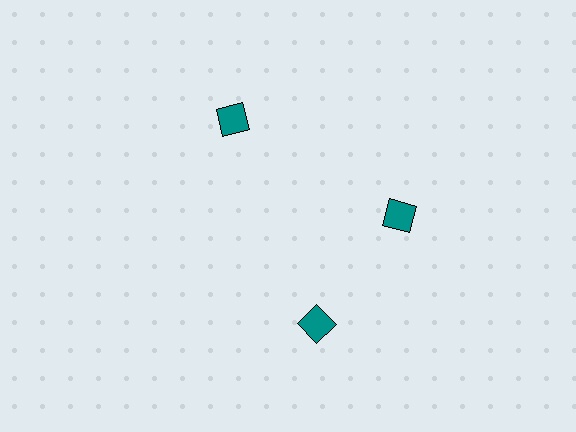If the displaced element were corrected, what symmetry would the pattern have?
It would have 3-fold rotational symmetry — the pattern would map onto itself every 120 degrees.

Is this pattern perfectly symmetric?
No. The 3 teal diamonds are arranged in a ring, but one element near the 7 o'clock position is rotated out of alignment along the ring, breaking the 3-fold rotational symmetry.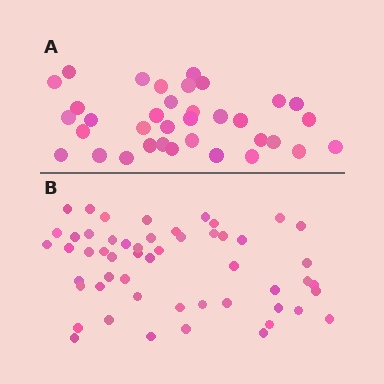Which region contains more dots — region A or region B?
Region B (the bottom region) has more dots.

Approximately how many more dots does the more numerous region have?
Region B has approximately 20 more dots than region A.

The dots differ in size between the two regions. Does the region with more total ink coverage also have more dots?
No. Region A has more total ink coverage because its dots are larger, but region B actually contains more individual dots. Total area can be misleading — the number of items is what matters here.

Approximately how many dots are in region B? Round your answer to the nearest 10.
About 50 dots. (The exact count is 53, which rounds to 50.)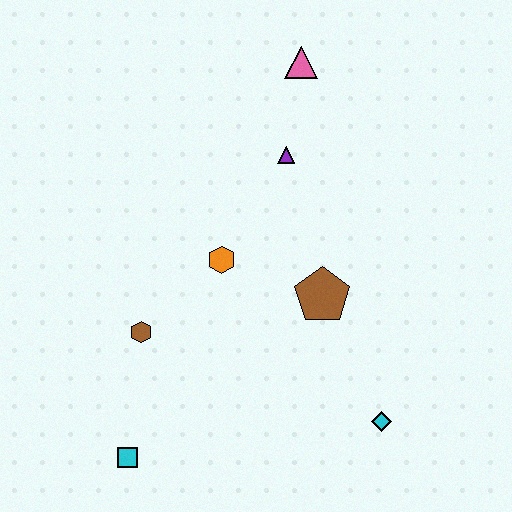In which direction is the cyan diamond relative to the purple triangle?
The cyan diamond is below the purple triangle.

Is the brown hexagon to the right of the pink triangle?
No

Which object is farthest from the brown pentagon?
The cyan square is farthest from the brown pentagon.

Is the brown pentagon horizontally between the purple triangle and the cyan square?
No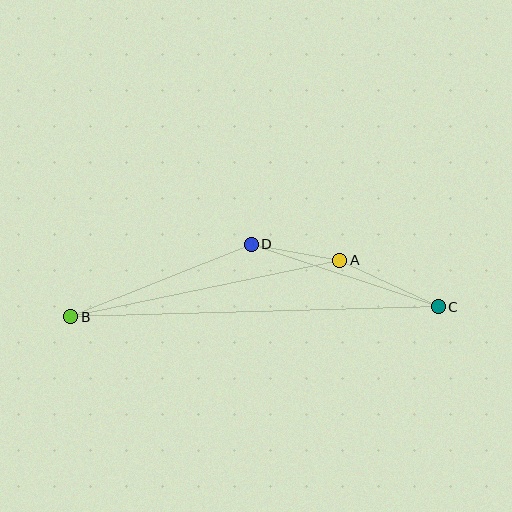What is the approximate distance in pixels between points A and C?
The distance between A and C is approximately 109 pixels.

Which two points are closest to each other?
Points A and D are closest to each other.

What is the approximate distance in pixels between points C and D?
The distance between C and D is approximately 197 pixels.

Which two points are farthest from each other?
Points B and C are farthest from each other.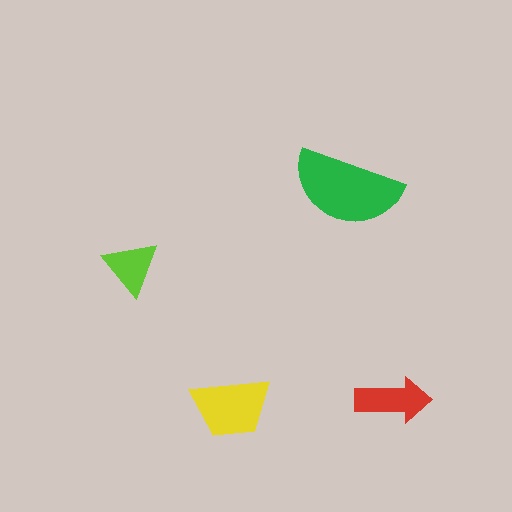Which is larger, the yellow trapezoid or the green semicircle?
The green semicircle.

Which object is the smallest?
The lime triangle.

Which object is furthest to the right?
The red arrow is rightmost.